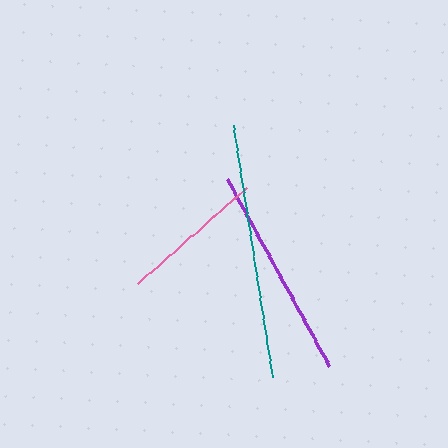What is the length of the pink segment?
The pink segment is approximately 145 pixels long.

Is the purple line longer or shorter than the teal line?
The teal line is longer than the purple line.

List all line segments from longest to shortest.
From longest to shortest: teal, purple, pink.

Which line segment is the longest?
The teal line is the longest at approximately 255 pixels.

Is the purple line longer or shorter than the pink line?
The purple line is longer than the pink line.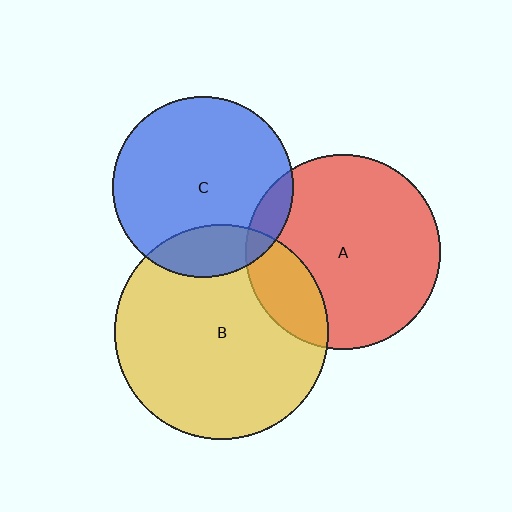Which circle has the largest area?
Circle B (yellow).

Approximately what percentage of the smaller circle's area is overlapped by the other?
Approximately 20%.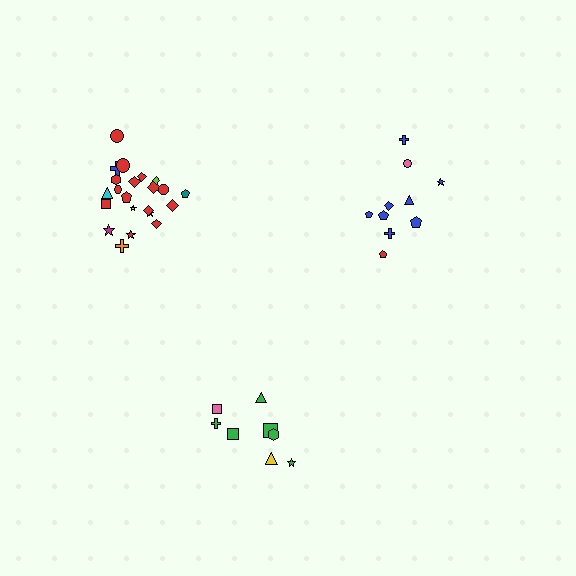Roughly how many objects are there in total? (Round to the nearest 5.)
Roughly 40 objects in total.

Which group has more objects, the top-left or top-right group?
The top-left group.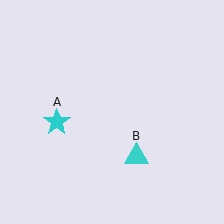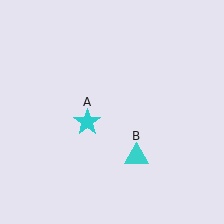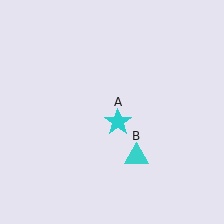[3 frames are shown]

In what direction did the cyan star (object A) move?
The cyan star (object A) moved right.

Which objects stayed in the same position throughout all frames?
Cyan triangle (object B) remained stationary.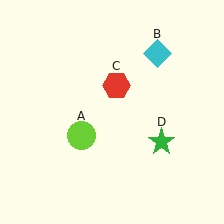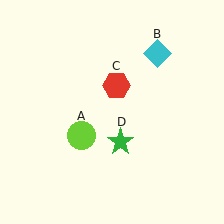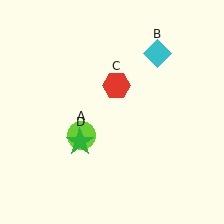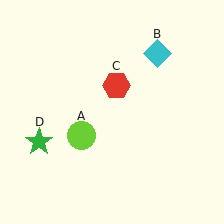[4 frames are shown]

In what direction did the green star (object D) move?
The green star (object D) moved left.